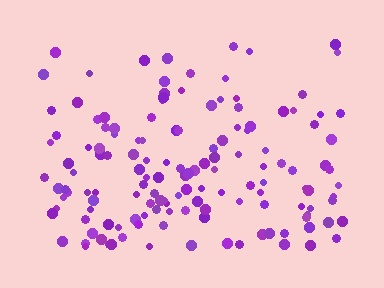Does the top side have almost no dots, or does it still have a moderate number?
Still a moderate number, just noticeably fewer than the bottom.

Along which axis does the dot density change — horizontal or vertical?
Vertical.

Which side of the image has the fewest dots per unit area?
The top.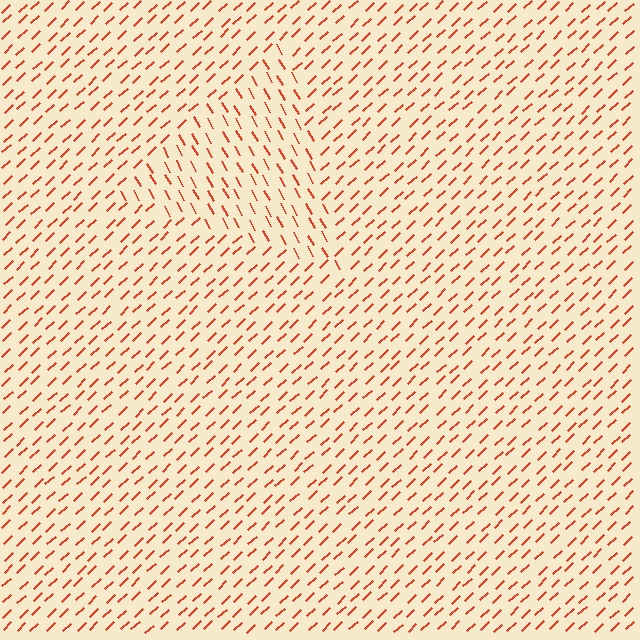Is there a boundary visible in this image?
Yes, there is a texture boundary formed by a change in line orientation.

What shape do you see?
I see a triangle.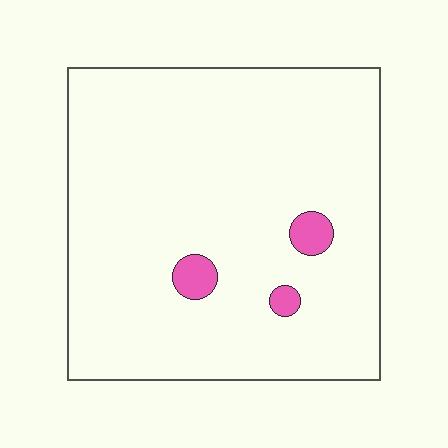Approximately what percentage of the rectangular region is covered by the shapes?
Approximately 5%.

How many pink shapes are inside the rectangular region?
3.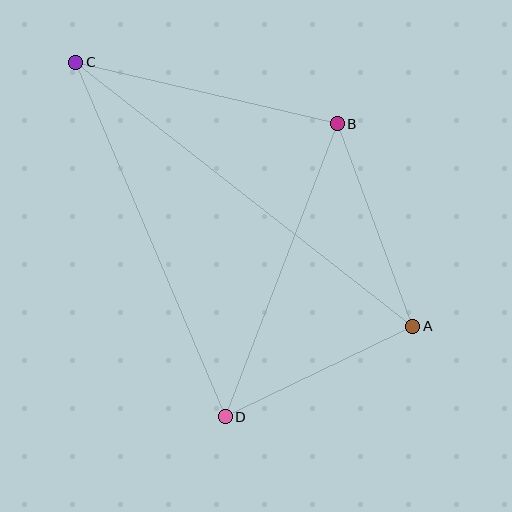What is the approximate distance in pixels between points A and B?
The distance between A and B is approximately 216 pixels.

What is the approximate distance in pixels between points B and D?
The distance between B and D is approximately 313 pixels.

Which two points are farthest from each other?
Points A and C are farthest from each other.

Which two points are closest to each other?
Points A and D are closest to each other.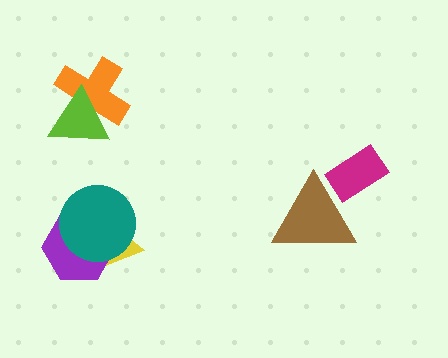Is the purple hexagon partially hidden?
Yes, it is partially covered by another shape.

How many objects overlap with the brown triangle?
1 object overlaps with the brown triangle.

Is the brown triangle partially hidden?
No, no other shape covers it.